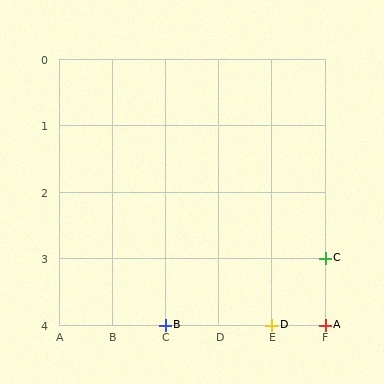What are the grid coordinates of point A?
Point A is at grid coordinates (F, 4).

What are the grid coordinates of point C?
Point C is at grid coordinates (F, 3).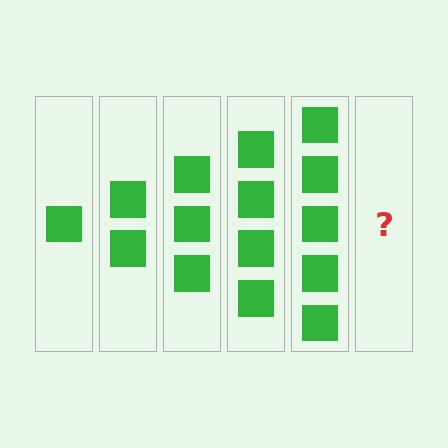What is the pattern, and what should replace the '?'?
The pattern is that each step adds one more square. The '?' should be 6 squares.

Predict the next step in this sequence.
The next step is 6 squares.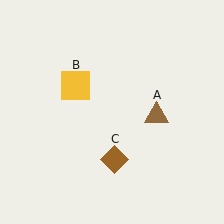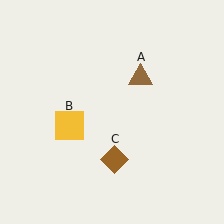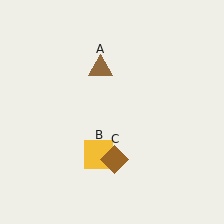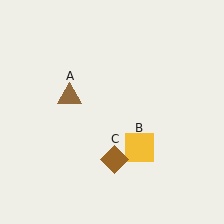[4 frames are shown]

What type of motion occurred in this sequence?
The brown triangle (object A), yellow square (object B) rotated counterclockwise around the center of the scene.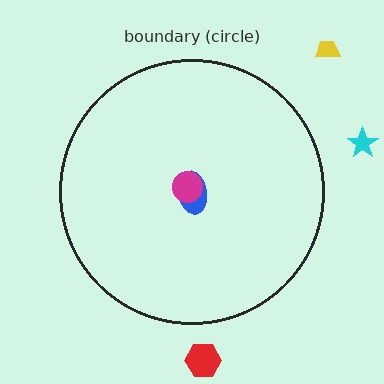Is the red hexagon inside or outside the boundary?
Outside.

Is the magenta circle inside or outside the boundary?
Inside.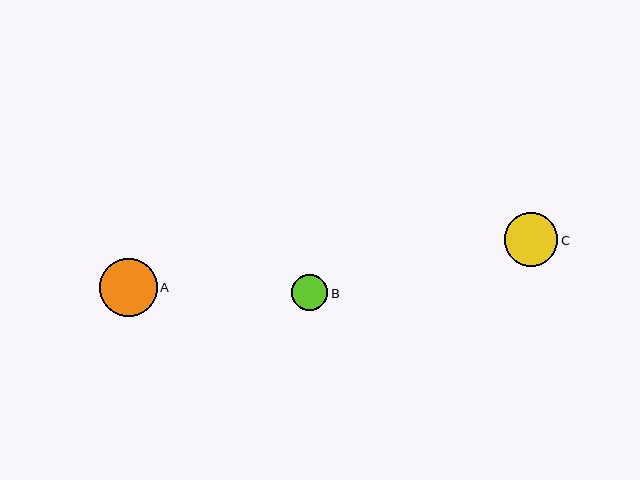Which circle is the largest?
Circle A is the largest with a size of approximately 58 pixels.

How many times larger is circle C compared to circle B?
Circle C is approximately 1.5 times the size of circle B.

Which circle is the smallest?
Circle B is the smallest with a size of approximately 36 pixels.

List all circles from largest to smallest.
From largest to smallest: A, C, B.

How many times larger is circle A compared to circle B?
Circle A is approximately 1.6 times the size of circle B.